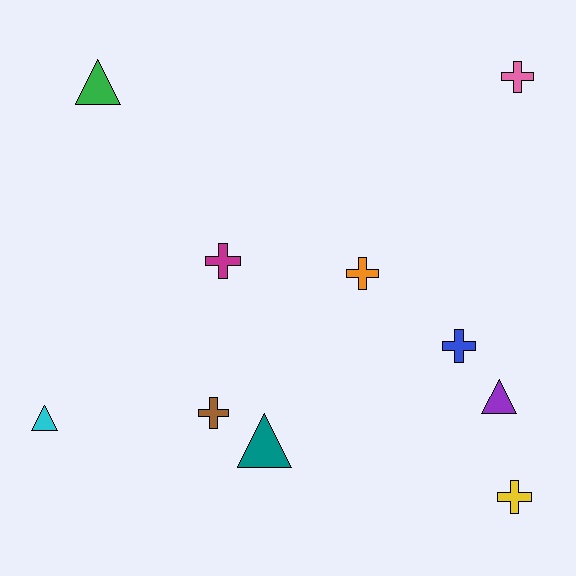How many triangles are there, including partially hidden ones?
There are 4 triangles.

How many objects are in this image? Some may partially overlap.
There are 10 objects.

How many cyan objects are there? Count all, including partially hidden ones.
There is 1 cyan object.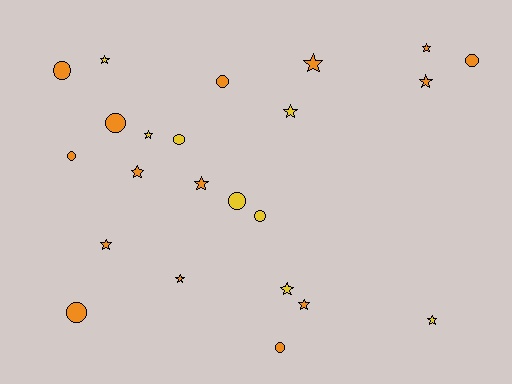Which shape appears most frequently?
Star, with 13 objects.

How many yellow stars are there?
There are 5 yellow stars.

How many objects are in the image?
There are 23 objects.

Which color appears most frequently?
Orange, with 15 objects.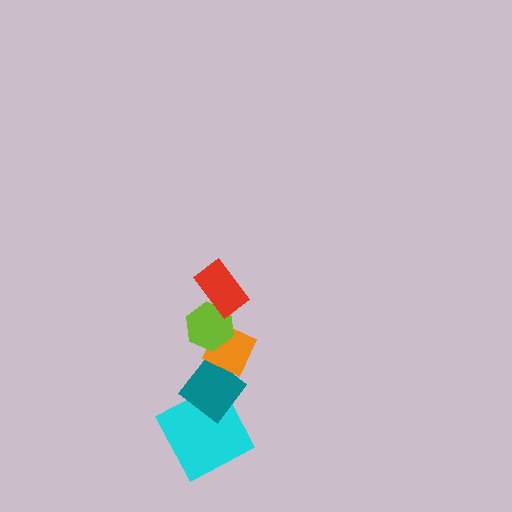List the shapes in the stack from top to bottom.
From top to bottom: the red rectangle, the lime hexagon, the orange diamond, the teal diamond, the cyan square.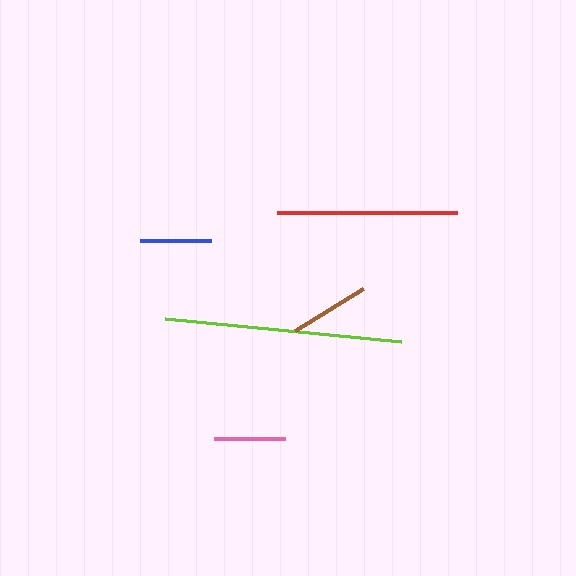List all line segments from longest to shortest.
From longest to shortest: lime, red, brown, pink, blue.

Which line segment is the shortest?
The blue line is the shortest at approximately 71 pixels.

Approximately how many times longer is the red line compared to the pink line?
The red line is approximately 2.5 times the length of the pink line.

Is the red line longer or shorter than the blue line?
The red line is longer than the blue line.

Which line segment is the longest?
The lime line is the longest at approximately 237 pixels.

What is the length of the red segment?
The red segment is approximately 181 pixels long.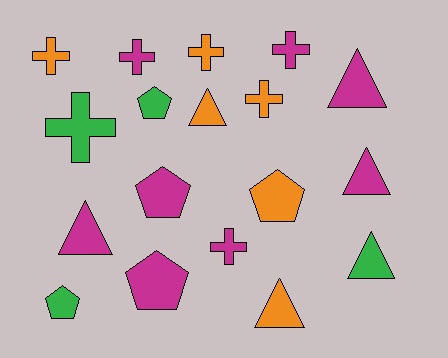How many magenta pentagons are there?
There are 2 magenta pentagons.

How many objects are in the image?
There are 18 objects.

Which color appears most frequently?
Magenta, with 8 objects.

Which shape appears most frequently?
Cross, with 7 objects.